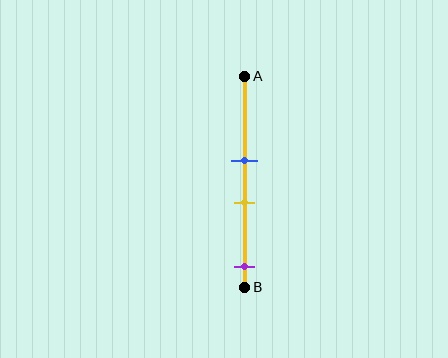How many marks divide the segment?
There are 3 marks dividing the segment.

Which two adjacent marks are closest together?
The blue and yellow marks are the closest adjacent pair.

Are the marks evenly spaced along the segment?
No, the marks are not evenly spaced.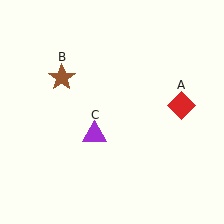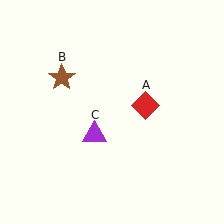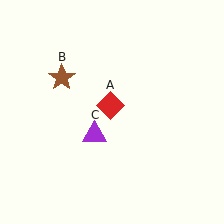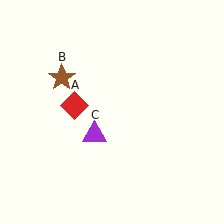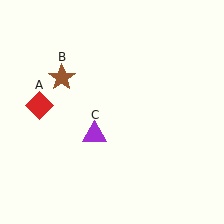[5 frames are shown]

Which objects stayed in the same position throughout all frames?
Brown star (object B) and purple triangle (object C) remained stationary.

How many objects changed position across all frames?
1 object changed position: red diamond (object A).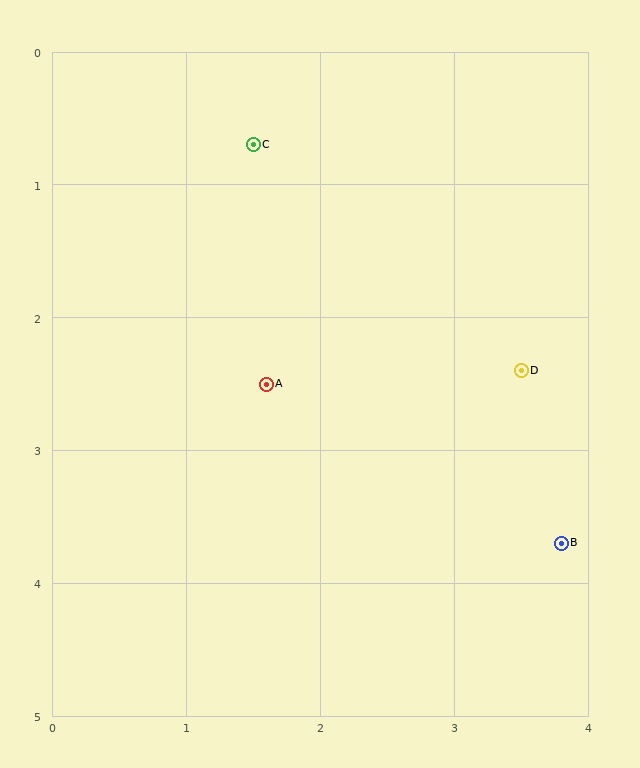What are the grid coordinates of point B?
Point B is at approximately (3.8, 3.7).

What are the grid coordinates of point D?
Point D is at approximately (3.5, 2.4).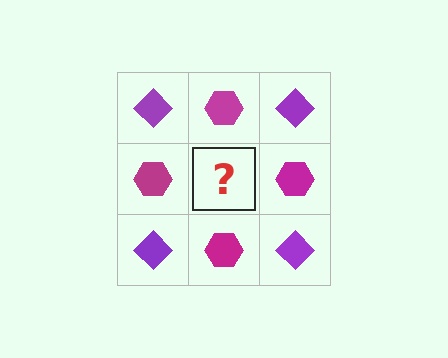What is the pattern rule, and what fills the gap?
The rule is that it alternates purple diamond and magenta hexagon in a checkerboard pattern. The gap should be filled with a purple diamond.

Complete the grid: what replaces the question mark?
The question mark should be replaced with a purple diamond.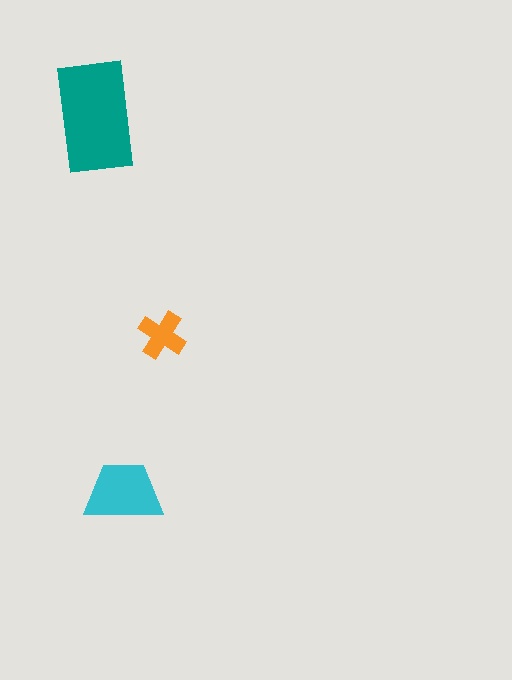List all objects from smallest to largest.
The orange cross, the cyan trapezoid, the teal rectangle.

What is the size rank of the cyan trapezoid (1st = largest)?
2nd.